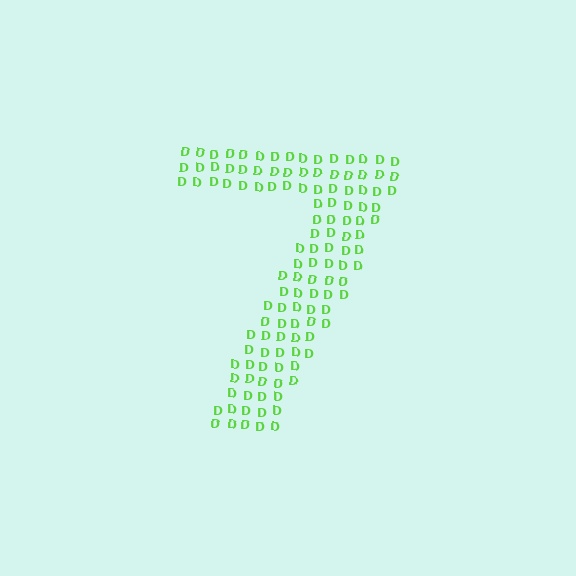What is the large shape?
The large shape is the digit 7.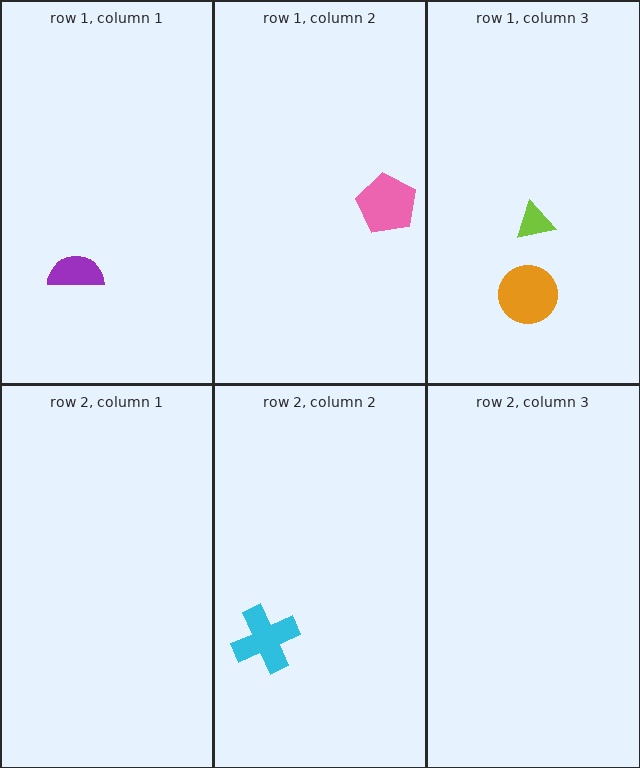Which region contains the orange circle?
The row 1, column 3 region.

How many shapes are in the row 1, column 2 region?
1.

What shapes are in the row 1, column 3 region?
The lime triangle, the orange circle.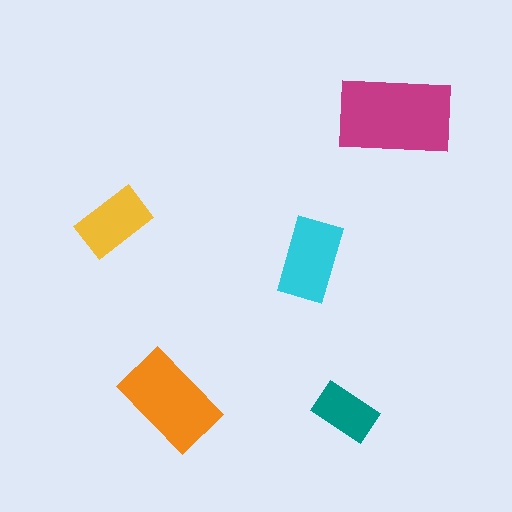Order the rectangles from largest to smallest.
the magenta one, the orange one, the cyan one, the yellow one, the teal one.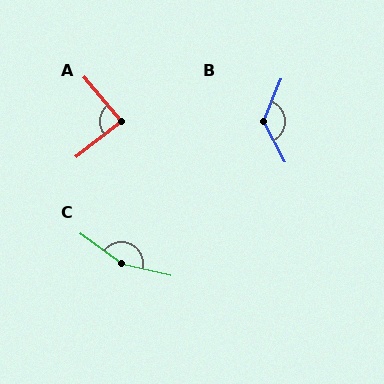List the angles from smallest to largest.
A (87°), B (129°), C (158°).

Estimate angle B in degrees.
Approximately 129 degrees.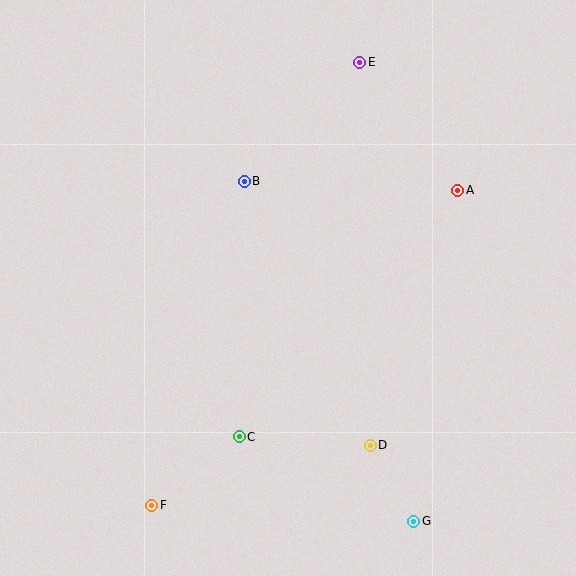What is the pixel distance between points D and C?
The distance between D and C is 131 pixels.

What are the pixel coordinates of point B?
Point B is at (244, 181).